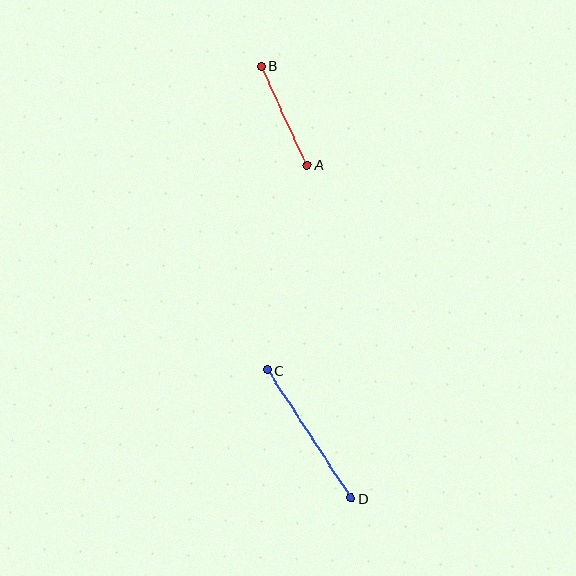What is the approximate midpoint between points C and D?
The midpoint is at approximately (309, 434) pixels.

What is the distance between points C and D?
The distance is approximately 153 pixels.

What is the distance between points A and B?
The distance is approximately 109 pixels.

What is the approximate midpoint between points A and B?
The midpoint is at approximately (284, 115) pixels.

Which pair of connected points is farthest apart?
Points C and D are farthest apart.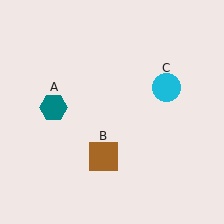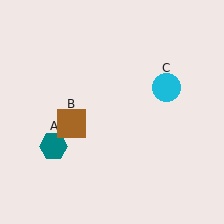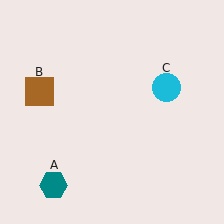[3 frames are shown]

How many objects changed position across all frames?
2 objects changed position: teal hexagon (object A), brown square (object B).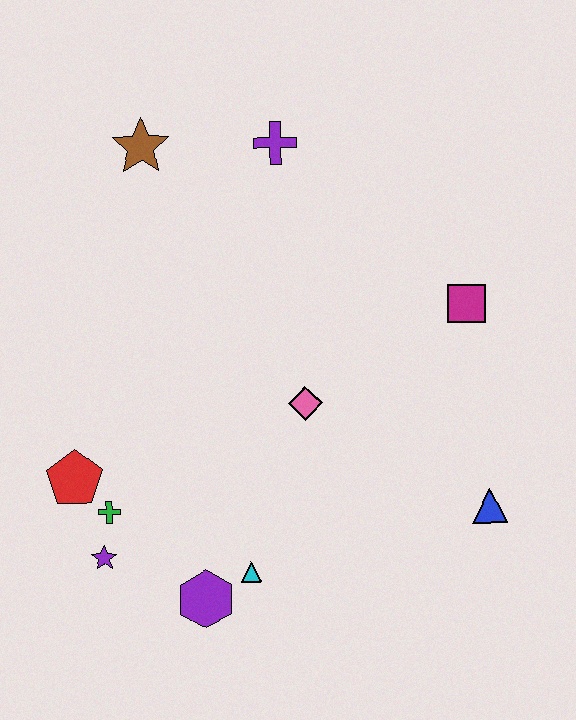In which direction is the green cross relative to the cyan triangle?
The green cross is to the left of the cyan triangle.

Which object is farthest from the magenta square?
The purple star is farthest from the magenta square.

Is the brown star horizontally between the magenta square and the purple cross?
No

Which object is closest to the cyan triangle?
The purple hexagon is closest to the cyan triangle.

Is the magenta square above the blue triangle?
Yes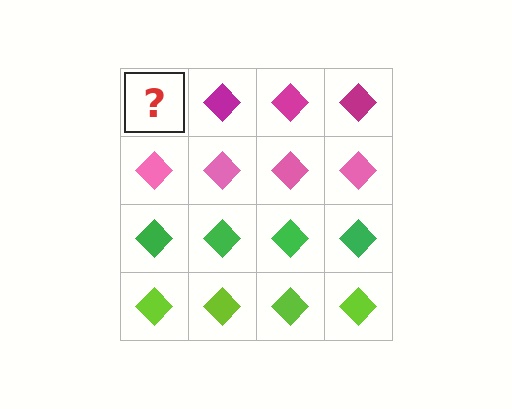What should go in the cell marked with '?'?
The missing cell should contain a magenta diamond.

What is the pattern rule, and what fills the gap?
The rule is that each row has a consistent color. The gap should be filled with a magenta diamond.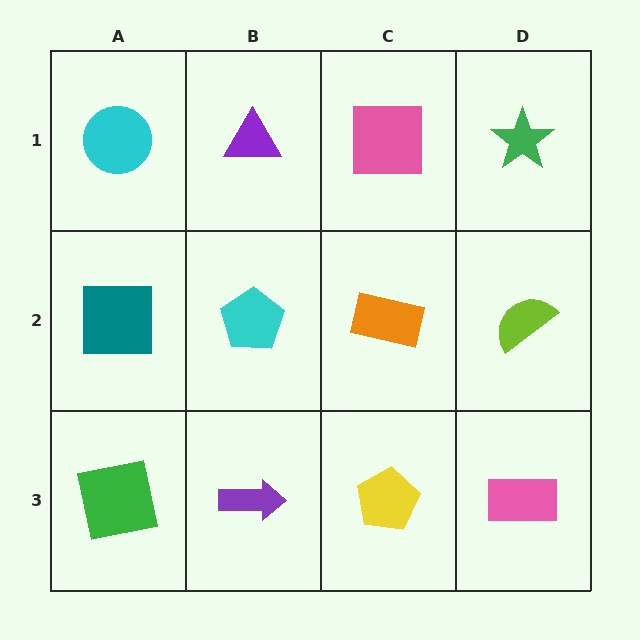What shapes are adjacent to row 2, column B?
A purple triangle (row 1, column B), a purple arrow (row 3, column B), a teal square (row 2, column A), an orange rectangle (row 2, column C).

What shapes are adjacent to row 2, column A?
A cyan circle (row 1, column A), a green square (row 3, column A), a cyan pentagon (row 2, column B).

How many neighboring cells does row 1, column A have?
2.